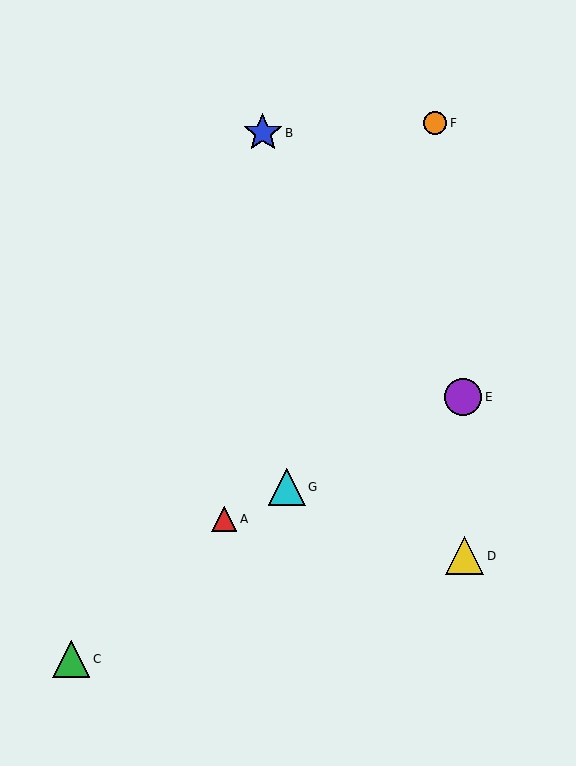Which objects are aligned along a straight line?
Objects A, E, G are aligned along a straight line.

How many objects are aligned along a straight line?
3 objects (A, E, G) are aligned along a straight line.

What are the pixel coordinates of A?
Object A is at (224, 519).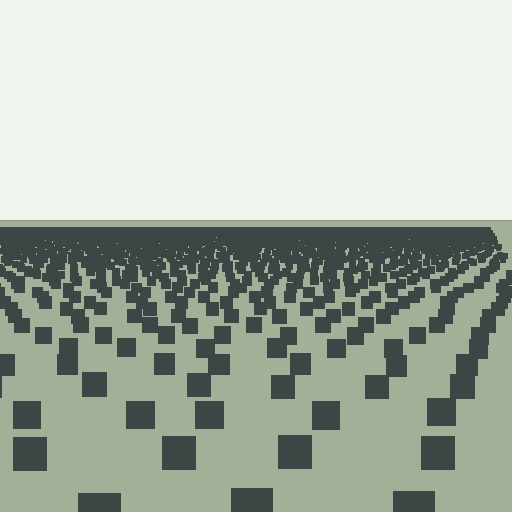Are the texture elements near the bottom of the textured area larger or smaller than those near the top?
Larger. Near the bottom, elements are closer to the viewer and appear at a bigger on-screen size.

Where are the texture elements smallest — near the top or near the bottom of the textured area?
Near the top.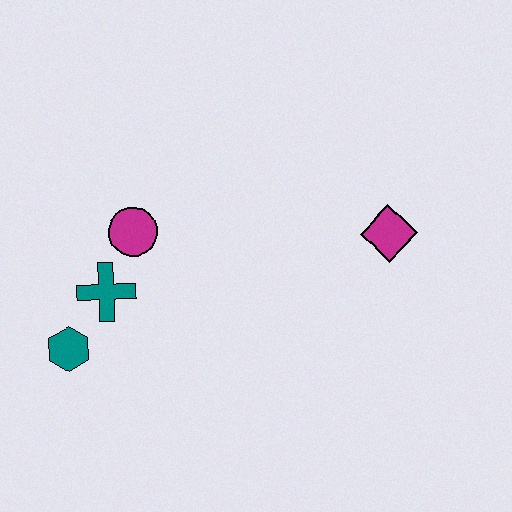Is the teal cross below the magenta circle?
Yes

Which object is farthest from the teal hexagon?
The magenta diamond is farthest from the teal hexagon.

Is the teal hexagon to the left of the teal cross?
Yes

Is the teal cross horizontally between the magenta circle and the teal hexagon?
Yes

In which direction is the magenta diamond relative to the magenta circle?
The magenta diamond is to the right of the magenta circle.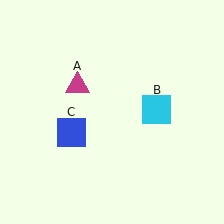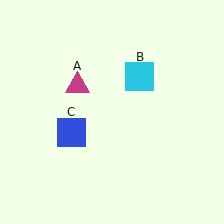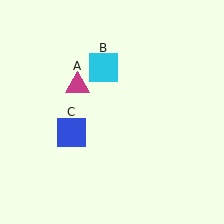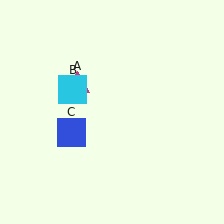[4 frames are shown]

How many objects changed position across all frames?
1 object changed position: cyan square (object B).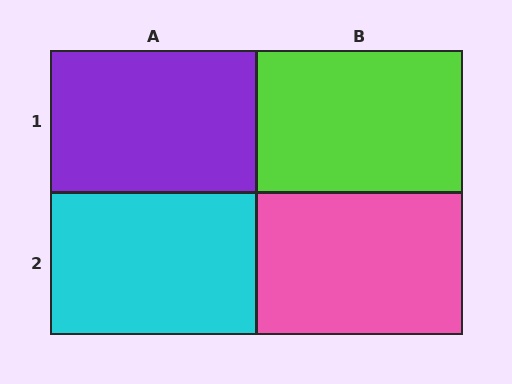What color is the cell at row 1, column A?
Purple.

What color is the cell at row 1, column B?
Lime.